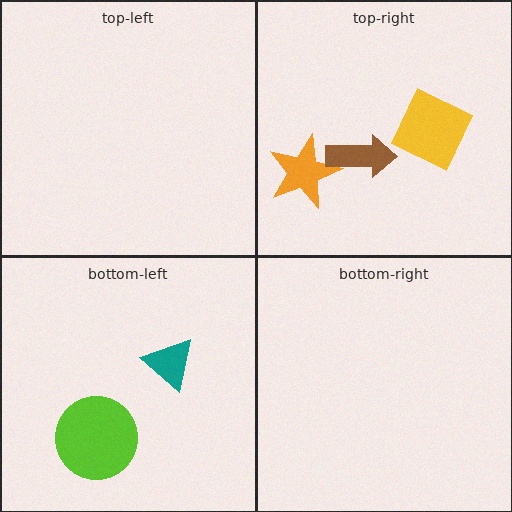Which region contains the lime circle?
The bottom-left region.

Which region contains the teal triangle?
The bottom-left region.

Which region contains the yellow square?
The top-right region.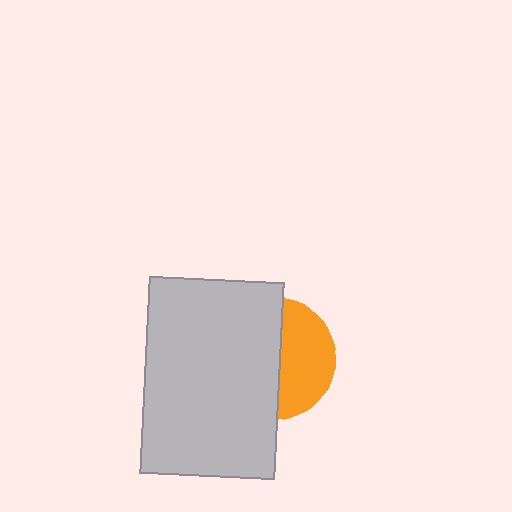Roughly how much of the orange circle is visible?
A small part of it is visible (roughly 44%).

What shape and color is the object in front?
The object in front is a light gray rectangle.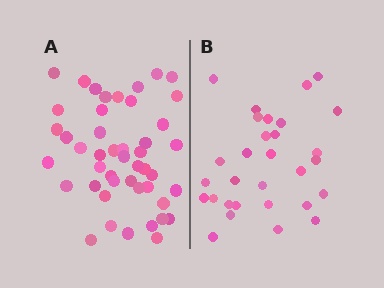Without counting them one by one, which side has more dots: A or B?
Region A (the left region) has more dots.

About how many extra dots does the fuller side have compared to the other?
Region A has approximately 15 more dots than region B.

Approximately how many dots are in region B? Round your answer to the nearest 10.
About 30 dots.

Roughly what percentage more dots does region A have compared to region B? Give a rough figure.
About 55% more.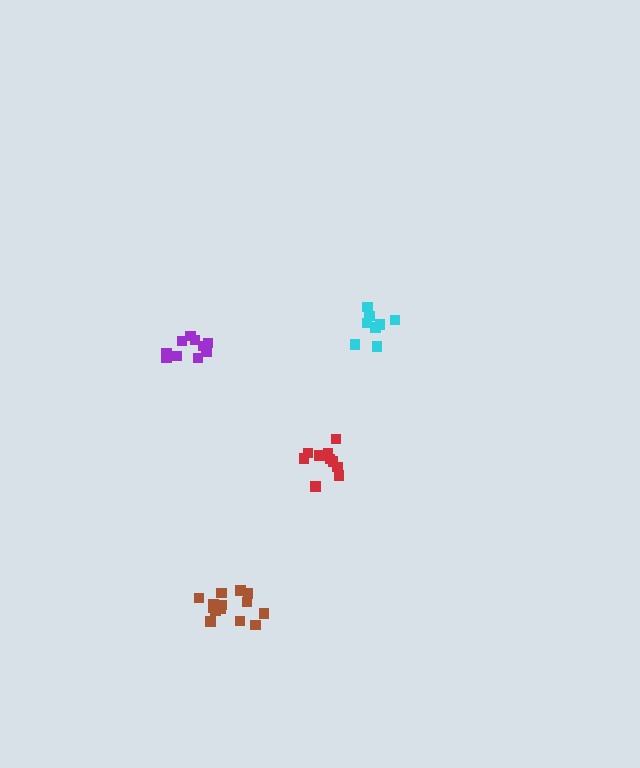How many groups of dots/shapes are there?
There are 4 groups.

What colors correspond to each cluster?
The clusters are colored: cyan, brown, purple, red.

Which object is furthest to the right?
The cyan cluster is rightmost.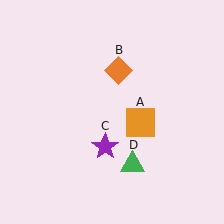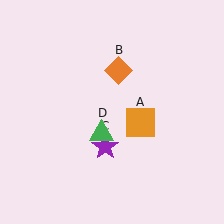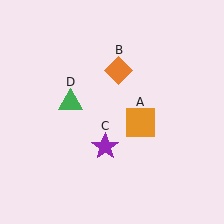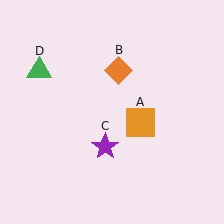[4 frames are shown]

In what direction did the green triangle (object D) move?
The green triangle (object D) moved up and to the left.